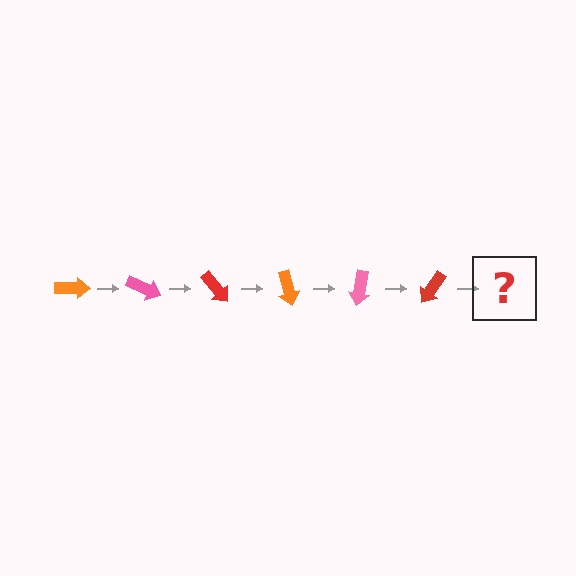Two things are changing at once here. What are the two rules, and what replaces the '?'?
The two rules are that it rotates 25 degrees each step and the color cycles through orange, pink, and red. The '?' should be an orange arrow, rotated 150 degrees from the start.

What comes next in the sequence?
The next element should be an orange arrow, rotated 150 degrees from the start.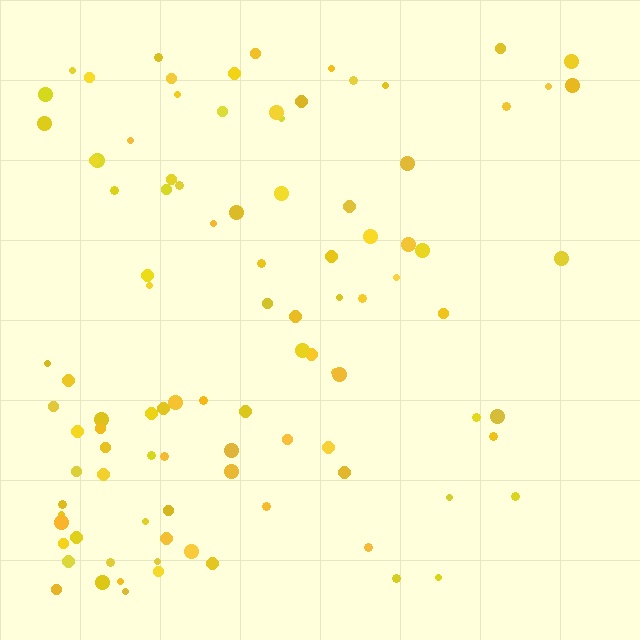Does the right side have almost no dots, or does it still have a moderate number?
Still a moderate number, just noticeably fewer than the left.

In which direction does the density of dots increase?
From right to left, with the left side densest.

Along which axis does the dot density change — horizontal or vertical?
Horizontal.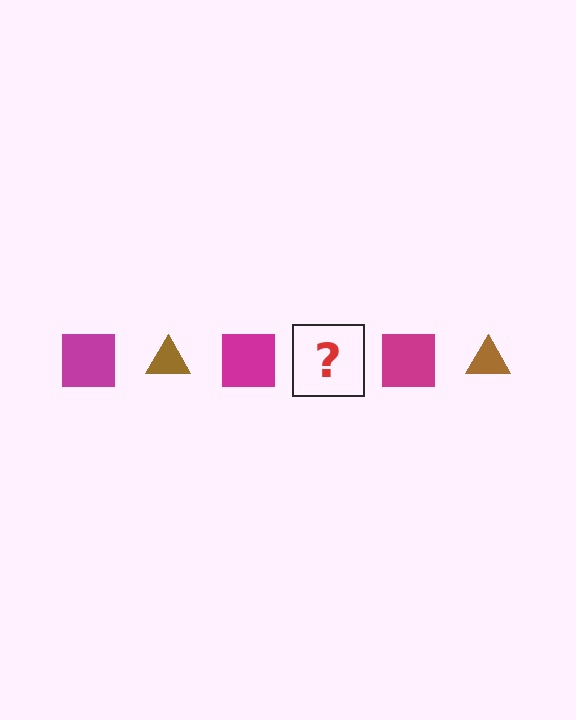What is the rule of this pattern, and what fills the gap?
The rule is that the pattern alternates between magenta square and brown triangle. The gap should be filled with a brown triangle.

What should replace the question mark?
The question mark should be replaced with a brown triangle.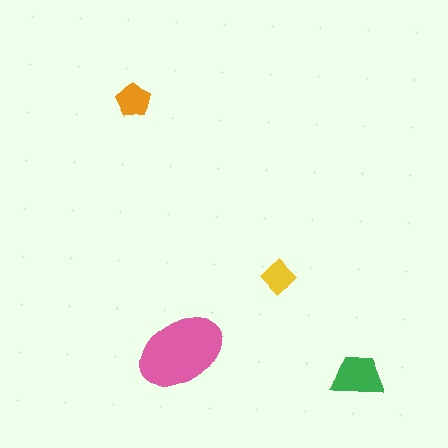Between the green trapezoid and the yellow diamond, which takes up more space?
The green trapezoid.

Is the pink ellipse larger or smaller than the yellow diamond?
Larger.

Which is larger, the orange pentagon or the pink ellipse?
The pink ellipse.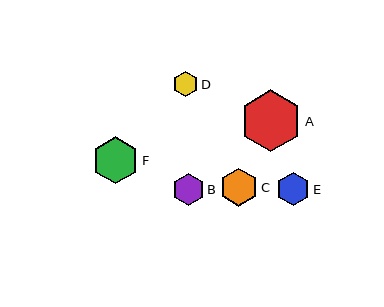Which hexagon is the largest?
Hexagon A is the largest with a size of approximately 61 pixels.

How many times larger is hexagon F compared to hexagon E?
Hexagon F is approximately 1.4 times the size of hexagon E.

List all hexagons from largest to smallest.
From largest to smallest: A, F, C, E, B, D.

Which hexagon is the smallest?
Hexagon D is the smallest with a size of approximately 26 pixels.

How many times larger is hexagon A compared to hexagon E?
Hexagon A is approximately 1.8 times the size of hexagon E.